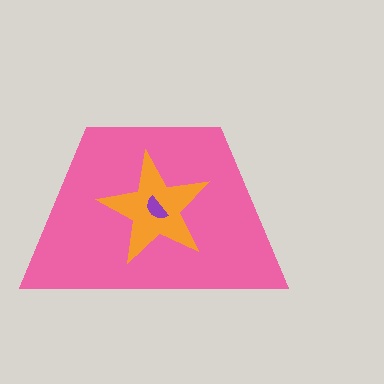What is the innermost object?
The purple semicircle.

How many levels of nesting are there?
3.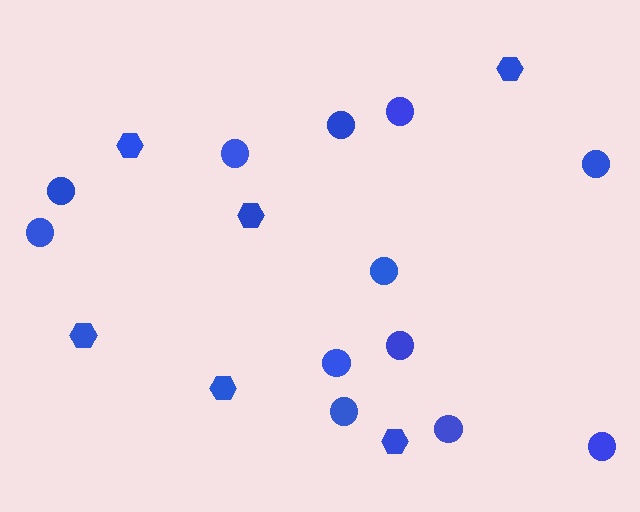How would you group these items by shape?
There are 2 groups: one group of hexagons (6) and one group of circles (12).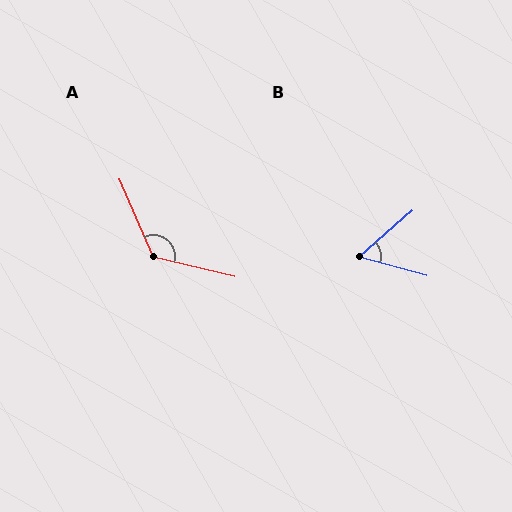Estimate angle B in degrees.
Approximately 57 degrees.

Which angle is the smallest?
B, at approximately 57 degrees.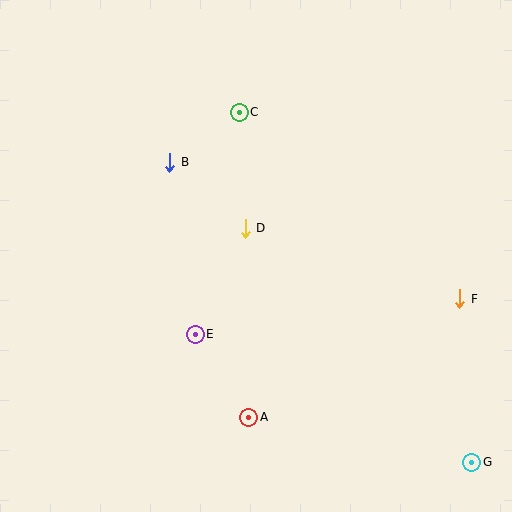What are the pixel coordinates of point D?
Point D is at (245, 228).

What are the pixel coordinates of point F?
Point F is at (460, 299).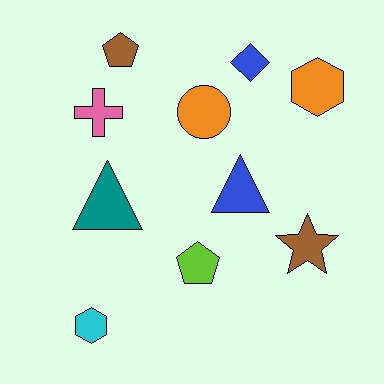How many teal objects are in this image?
There is 1 teal object.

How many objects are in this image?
There are 10 objects.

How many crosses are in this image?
There is 1 cross.